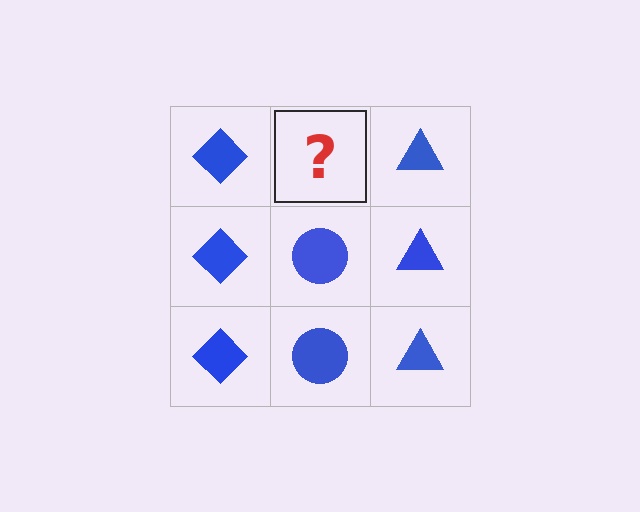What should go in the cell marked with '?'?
The missing cell should contain a blue circle.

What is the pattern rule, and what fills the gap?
The rule is that each column has a consistent shape. The gap should be filled with a blue circle.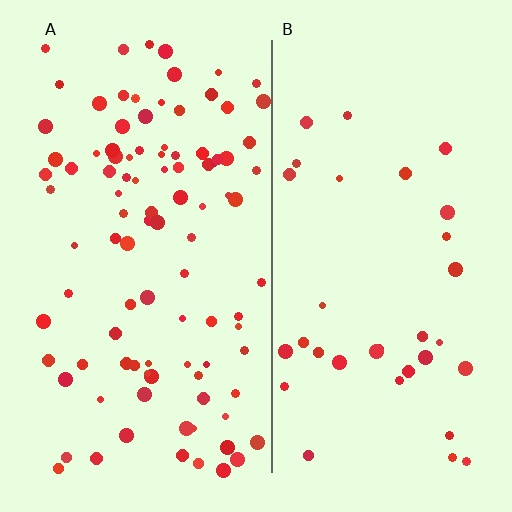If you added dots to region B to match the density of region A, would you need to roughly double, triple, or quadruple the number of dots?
Approximately triple.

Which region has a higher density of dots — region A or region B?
A (the left).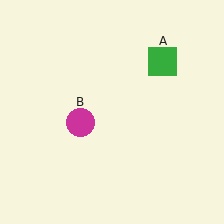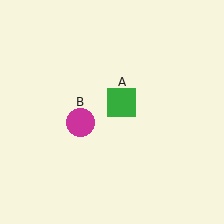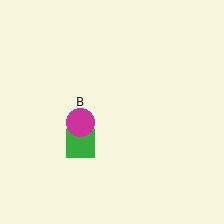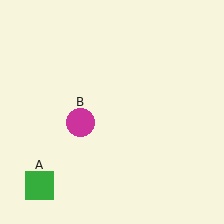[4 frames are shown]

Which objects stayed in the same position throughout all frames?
Magenta circle (object B) remained stationary.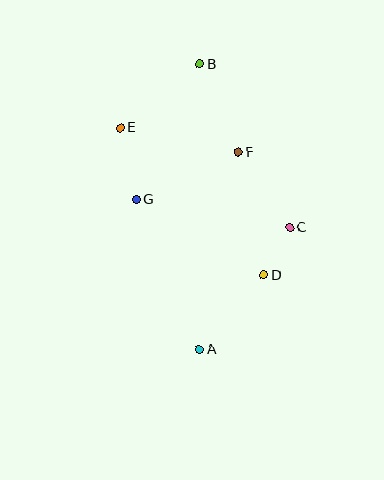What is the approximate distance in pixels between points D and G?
The distance between D and G is approximately 148 pixels.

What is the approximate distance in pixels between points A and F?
The distance between A and F is approximately 201 pixels.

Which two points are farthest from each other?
Points A and B are farthest from each other.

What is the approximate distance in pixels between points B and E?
The distance between B and E is approximately 102 pixels.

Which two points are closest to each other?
Points C and D are closest to each other.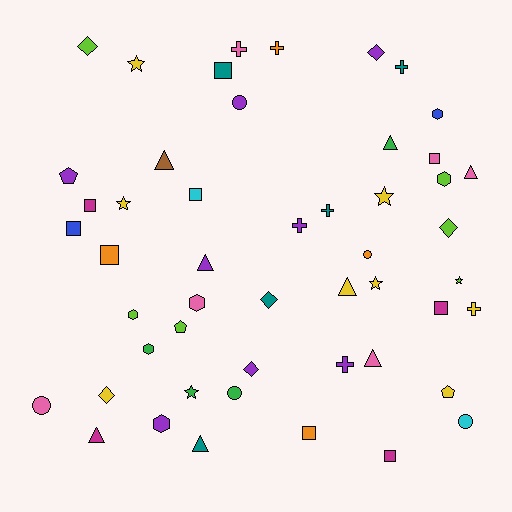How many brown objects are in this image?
There is 1 brown object.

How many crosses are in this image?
There are 7 crosses.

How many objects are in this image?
There are 50 objects.